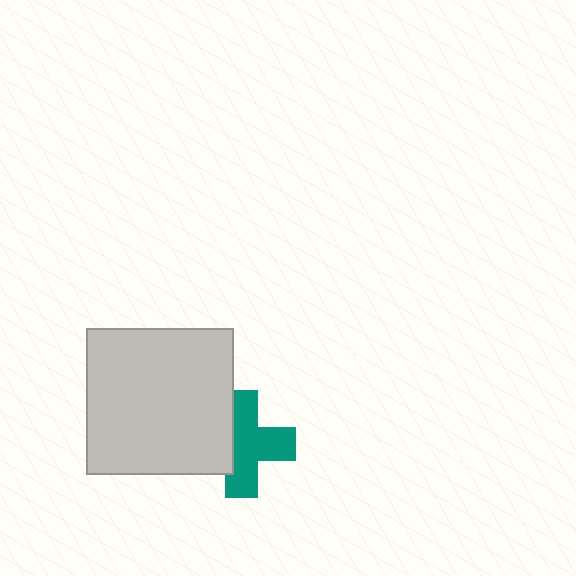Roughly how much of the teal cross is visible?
Most of it is visible (roughly 67%).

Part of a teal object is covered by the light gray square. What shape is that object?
It is a cross.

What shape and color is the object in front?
The object in front is a light gray square.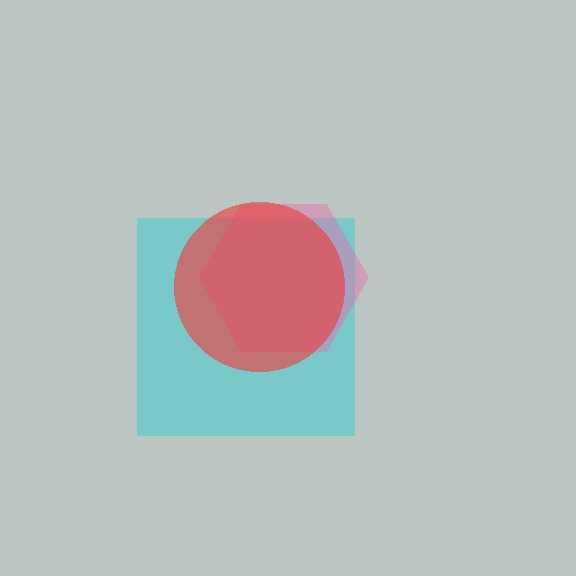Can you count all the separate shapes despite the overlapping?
Yes, there are 3 separate shapes.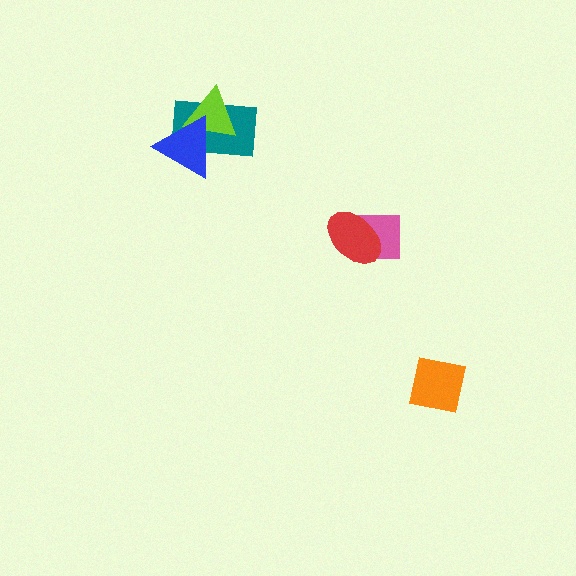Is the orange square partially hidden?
No, no other shape covers it.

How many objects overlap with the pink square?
1 object overlaps with the pink square.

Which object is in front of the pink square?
The red ellipse is in front of the pink square.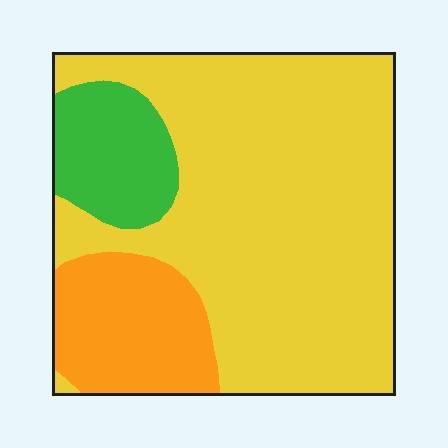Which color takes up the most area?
Yellow, at roughly 70%.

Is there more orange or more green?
Orange.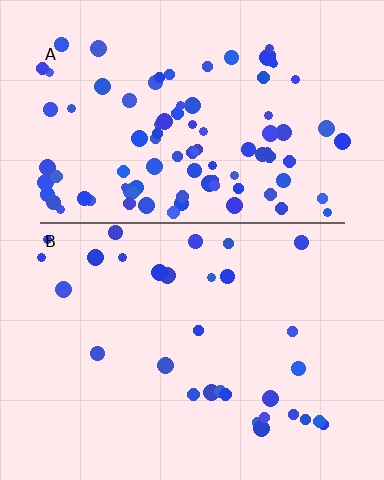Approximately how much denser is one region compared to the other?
Approximately 3.0× — region A over region B.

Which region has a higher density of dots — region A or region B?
A (the top).